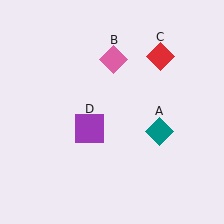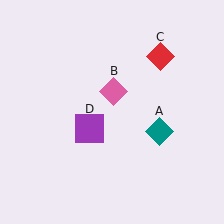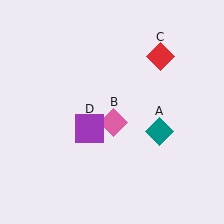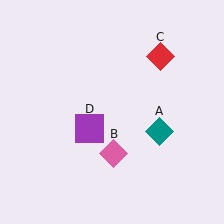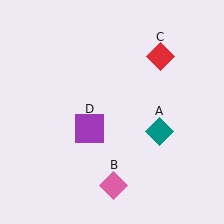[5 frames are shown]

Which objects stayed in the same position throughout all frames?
Teal diamond (object A) and red diamond (object C) and purple square (object D) remained stationary.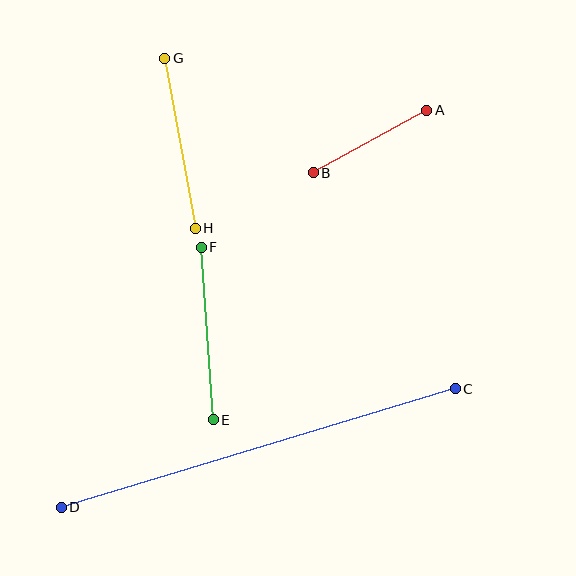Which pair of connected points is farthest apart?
Points C and D are farthest apart.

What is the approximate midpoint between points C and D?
The midpoint is at approximately (258, 448) pixels.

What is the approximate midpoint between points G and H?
The midpoint is at approximately (180, 143) pixels.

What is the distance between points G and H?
The distance is approximately 173 pixels.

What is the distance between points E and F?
The distance is approximately 173 pixels.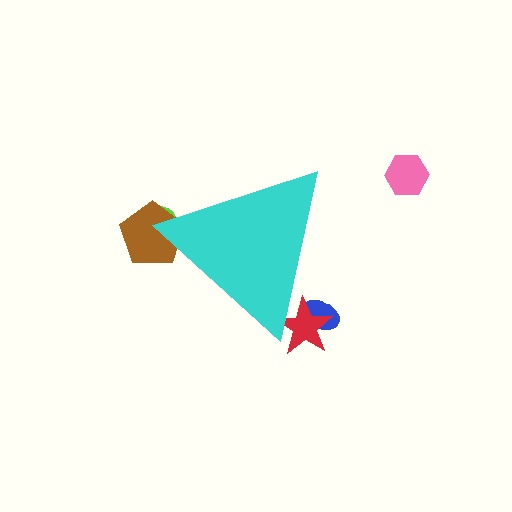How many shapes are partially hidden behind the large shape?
4 shapes are partially hidden.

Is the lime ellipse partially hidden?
Yes, the lime ellipse is partially hidden behind the cyan triangle.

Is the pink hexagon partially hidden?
No, the pink hexagon is fully visible.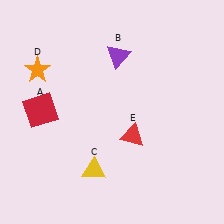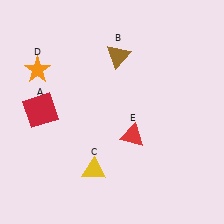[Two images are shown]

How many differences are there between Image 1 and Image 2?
There is 1 difference between the two images.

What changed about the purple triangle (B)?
In Image 1, B is purple. In Image 2, it changed to brown.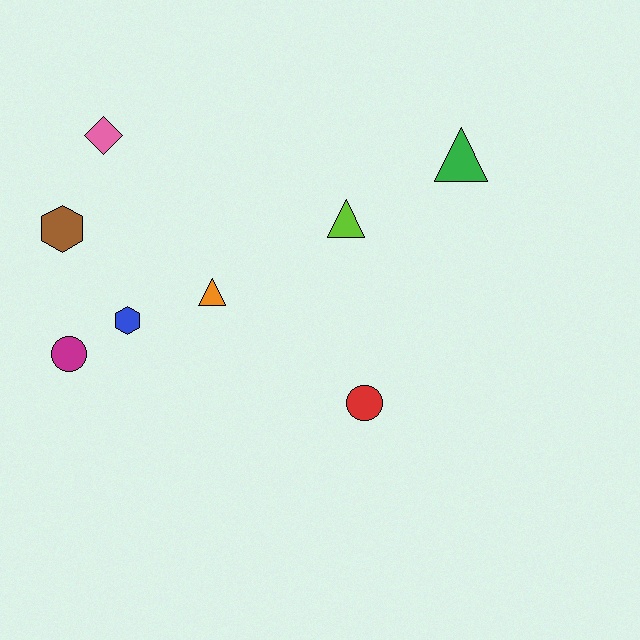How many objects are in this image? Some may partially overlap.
There are 8 objects.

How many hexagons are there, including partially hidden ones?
There are 2 hexagons.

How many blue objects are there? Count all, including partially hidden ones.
There is 1 blue object.